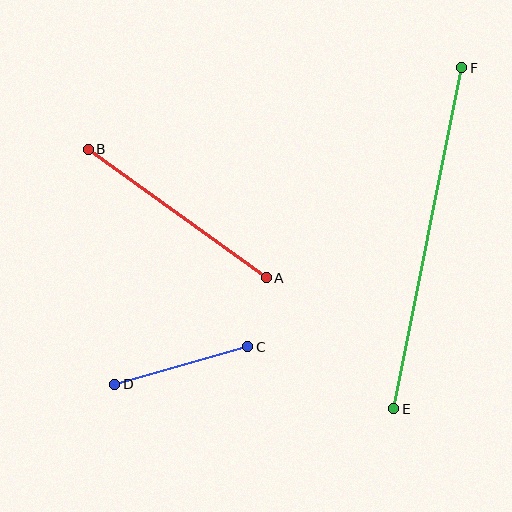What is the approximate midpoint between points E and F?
The midpoint is at approximately (428, 238) pixels.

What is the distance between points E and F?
The distance is approximately 348 pixels.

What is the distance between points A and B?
The distance is approximately 219 pixels.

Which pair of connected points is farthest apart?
Points E and F are farthest apart.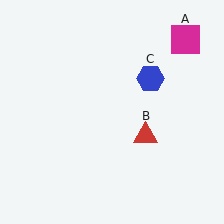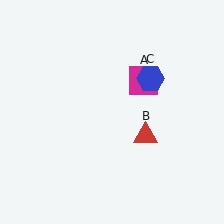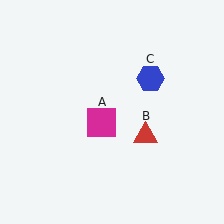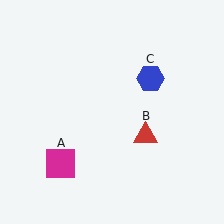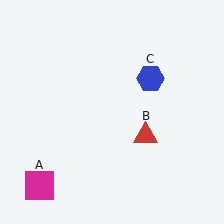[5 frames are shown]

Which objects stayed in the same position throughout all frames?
Red triangle (object B) and blue hexagon (object C) remained stationary.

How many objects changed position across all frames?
1 object changed position: magenta square (object A).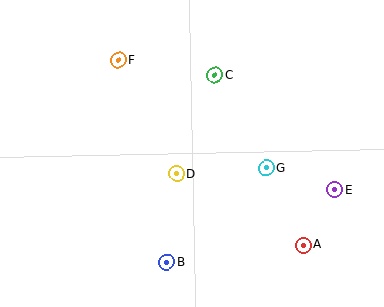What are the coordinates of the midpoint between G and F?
The midpoint between G and F is at (193, 114).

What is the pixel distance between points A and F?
The distance between A and F is 261 pixels.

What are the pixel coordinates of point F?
Point F is at (118, 60).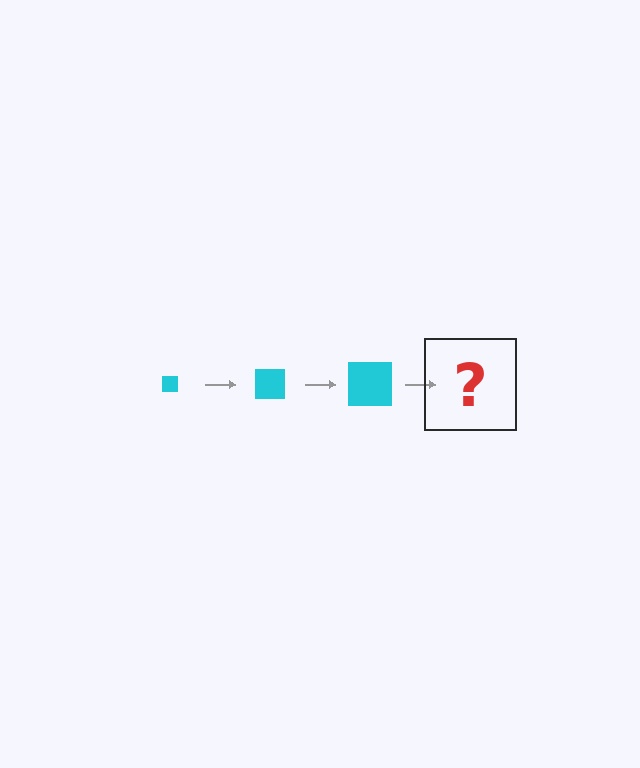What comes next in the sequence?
The next element should be a cyan square, larger than the previous one.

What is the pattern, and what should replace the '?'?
The pattern is that the square gets progressively larger each step. The '?' should be a cyan square, larger than the previous one.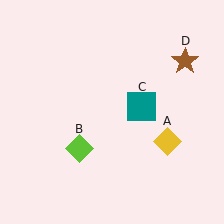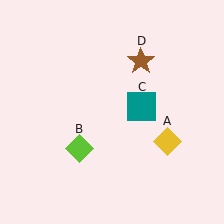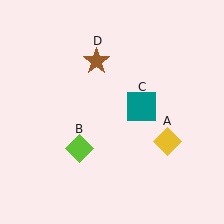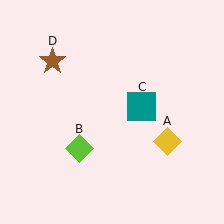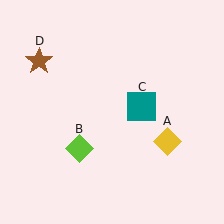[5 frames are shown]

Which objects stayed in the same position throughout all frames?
Yellow diamond (object A) and lime diamond (object B) and teal square (object C) remained stationary.